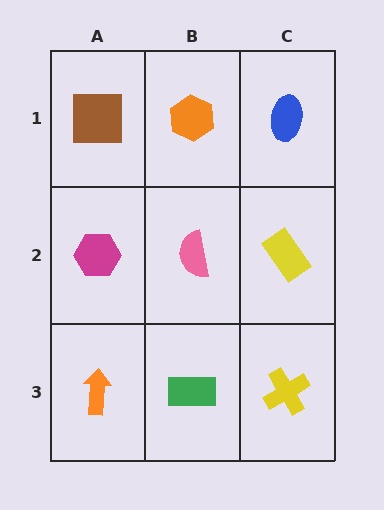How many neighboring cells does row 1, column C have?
2.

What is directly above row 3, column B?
A pink semicircle.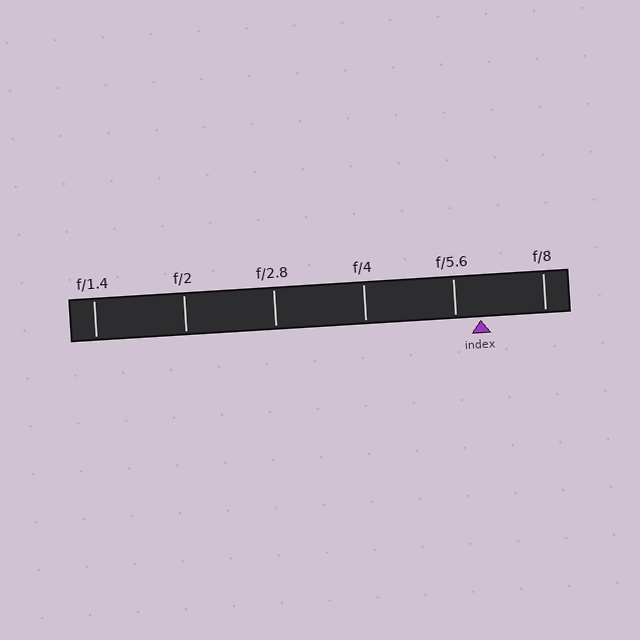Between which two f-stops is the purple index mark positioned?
The index mark is between f/5.6 and f/8.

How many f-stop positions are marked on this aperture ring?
There are 6 f-stop positions marked.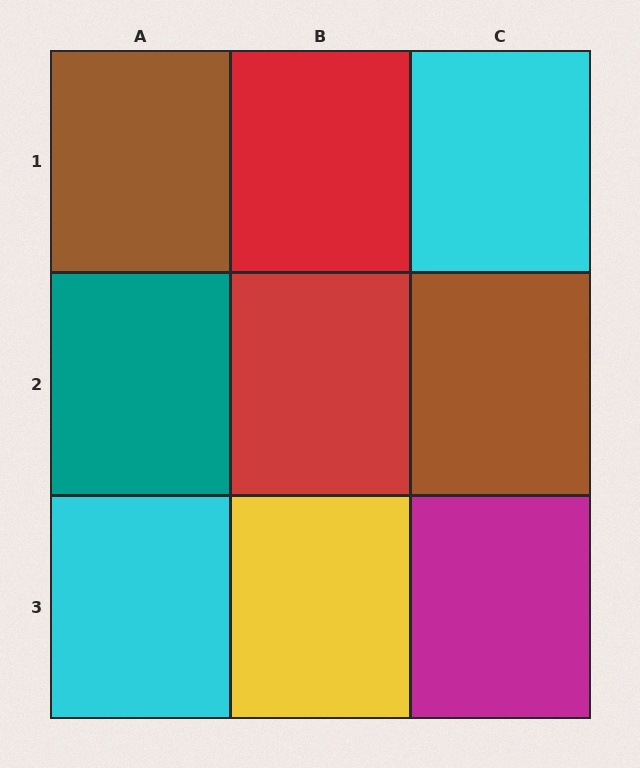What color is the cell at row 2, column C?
Brown.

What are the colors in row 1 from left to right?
Brown, red, cyan.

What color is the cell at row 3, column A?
Cyan.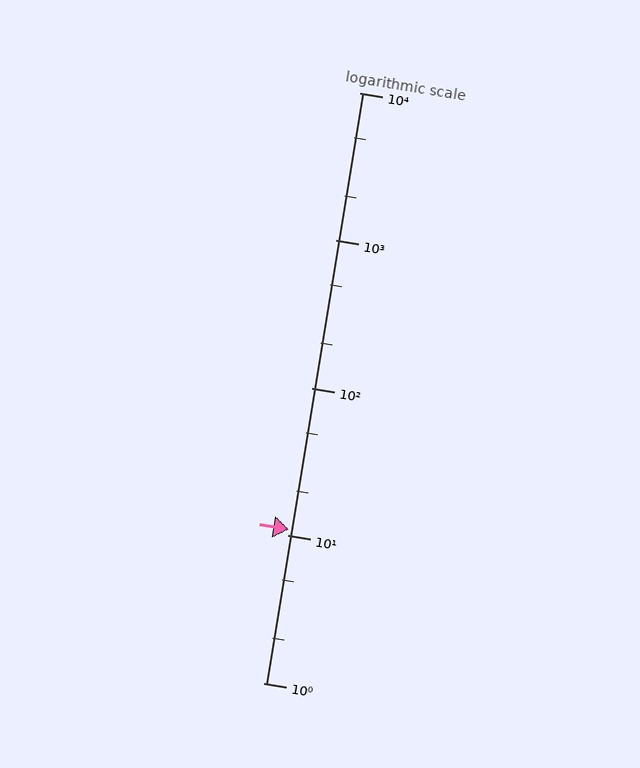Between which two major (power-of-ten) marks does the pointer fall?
The pointer is between 10 and 100.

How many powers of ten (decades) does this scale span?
The scale spans 4 decades, from 1 to 10000.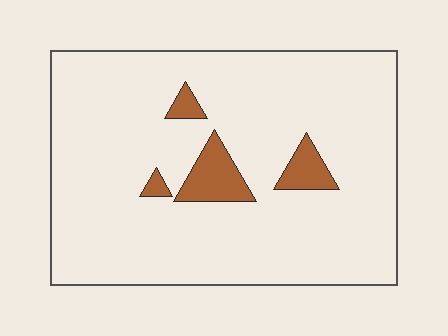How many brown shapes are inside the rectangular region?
4.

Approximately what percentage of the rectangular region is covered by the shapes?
Approximately 10%.